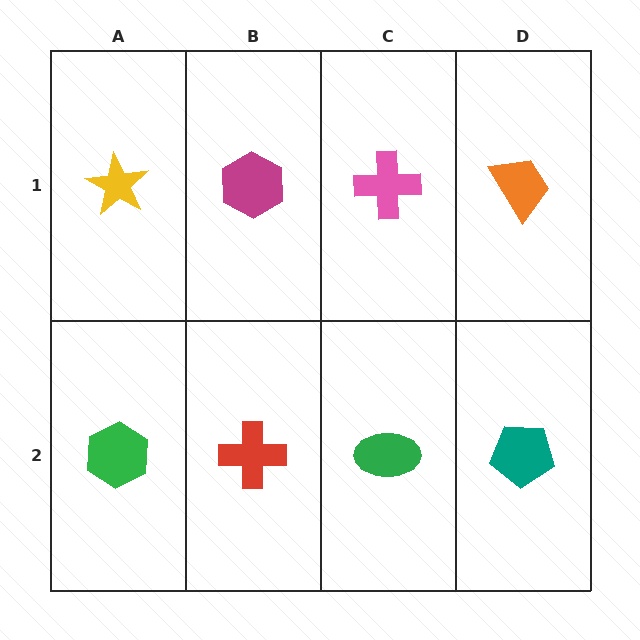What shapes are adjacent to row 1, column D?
A teal pentagon (row 2, column D), a pink cross (row 1, column C).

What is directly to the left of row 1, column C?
A magenta hexagon.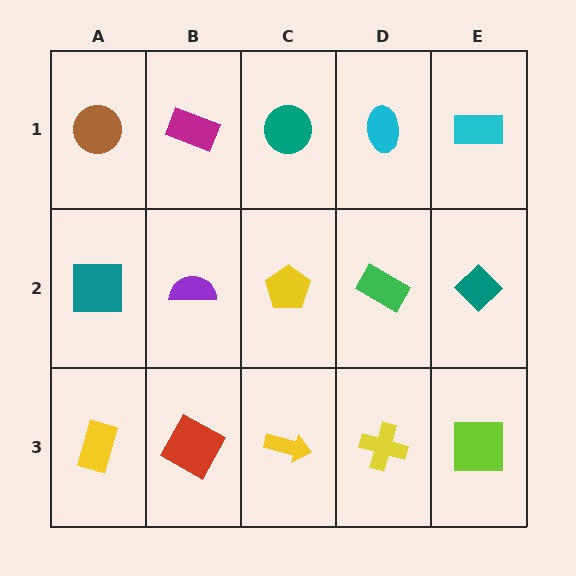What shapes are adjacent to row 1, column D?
A green rectangle (row 2, column D), a teal circle (row 1, column C), a cyan rectangle (row 1, column E).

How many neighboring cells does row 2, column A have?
3.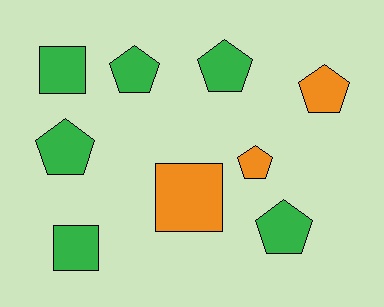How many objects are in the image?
There are 9 objects.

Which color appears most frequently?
Green, with 6 objects.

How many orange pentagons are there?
There are 2 orange pentagons.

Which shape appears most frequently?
Pentagon, with 6 objects.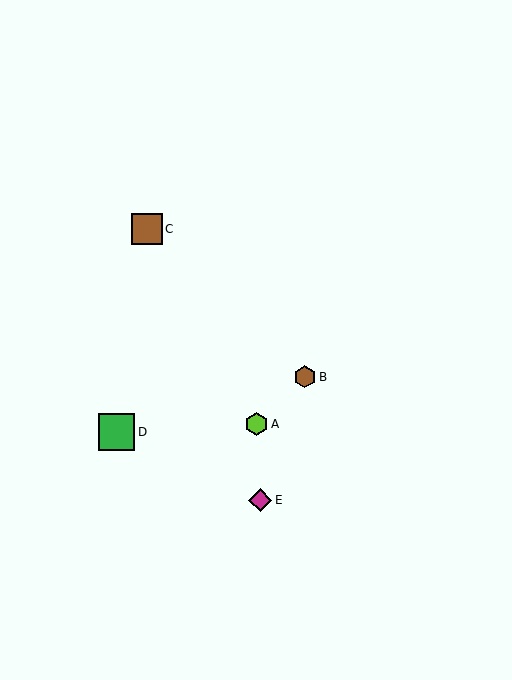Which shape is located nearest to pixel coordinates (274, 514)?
The magenta diamond (labeled E) at (260, 500) is nearest to that location.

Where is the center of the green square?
The center of the green square is at (117, 432).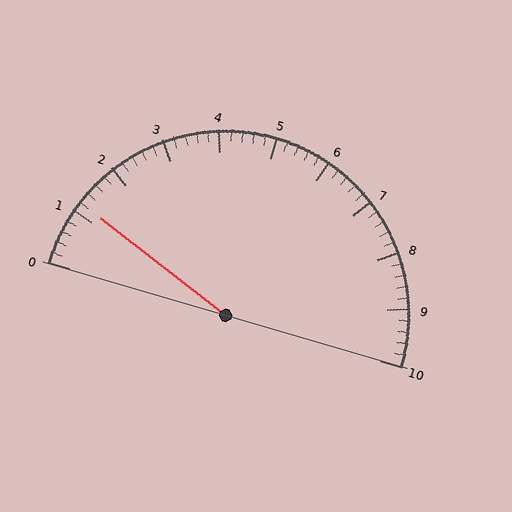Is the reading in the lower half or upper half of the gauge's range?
The reading is in the lower half of the range (0 to 10).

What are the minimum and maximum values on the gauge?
The gauge ranges from 0 to 10.